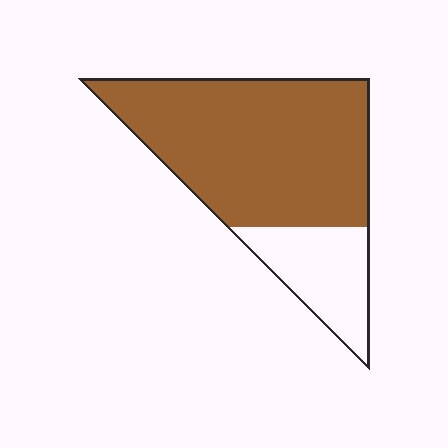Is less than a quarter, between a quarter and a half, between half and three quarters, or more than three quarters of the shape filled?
More than three quarters.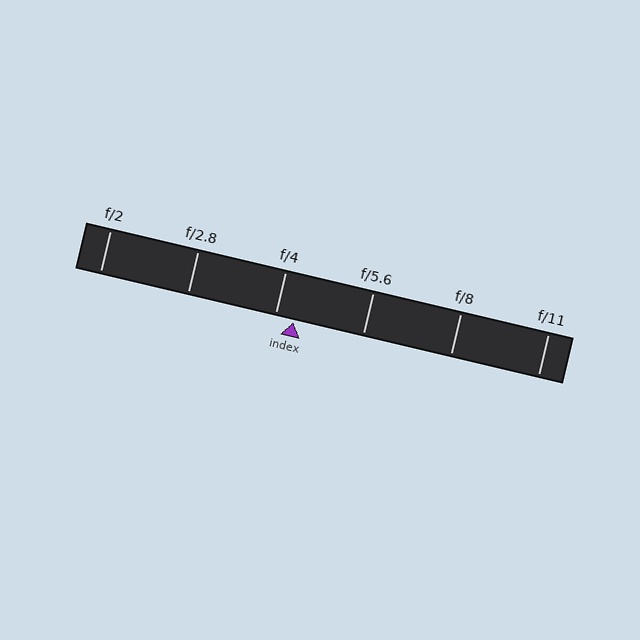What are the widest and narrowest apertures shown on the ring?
The widest aperture shown is f/2 and the narrowest is f/11.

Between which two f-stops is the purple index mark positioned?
The index mark is between f/4 and f/5.6.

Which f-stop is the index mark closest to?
The index mark is closest to f/4.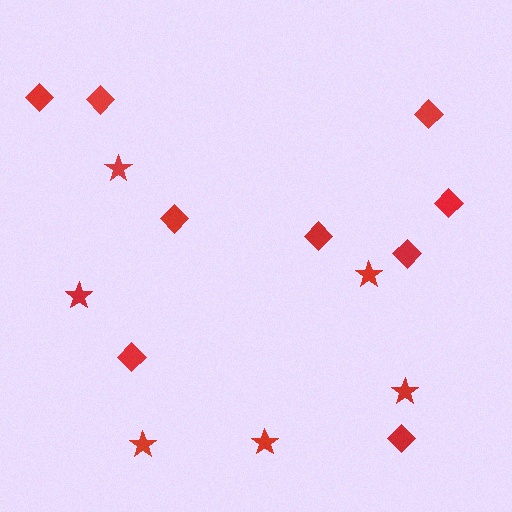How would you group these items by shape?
There are 2 groups: one group of diamonds (9) and one group of stars (6).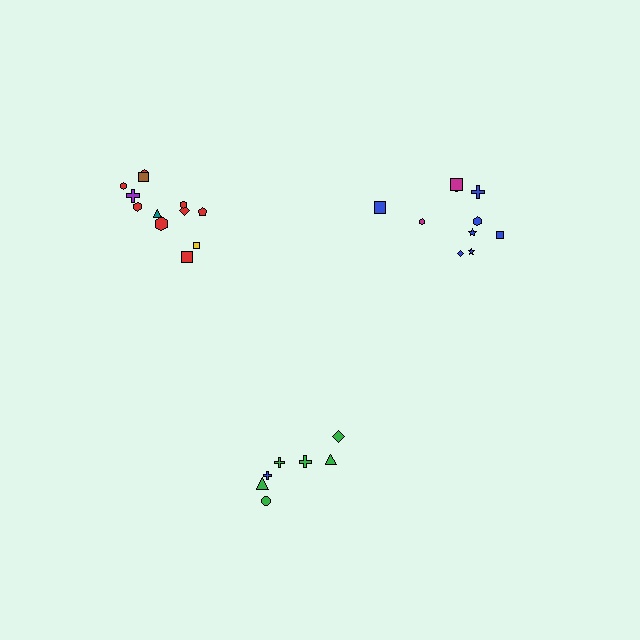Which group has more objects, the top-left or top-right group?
The top-left group.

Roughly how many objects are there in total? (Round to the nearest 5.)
Roughly 30 objects in total.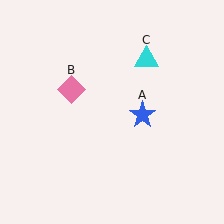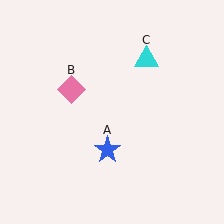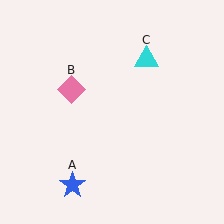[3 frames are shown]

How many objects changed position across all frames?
1 object changed position: blue star (object A).